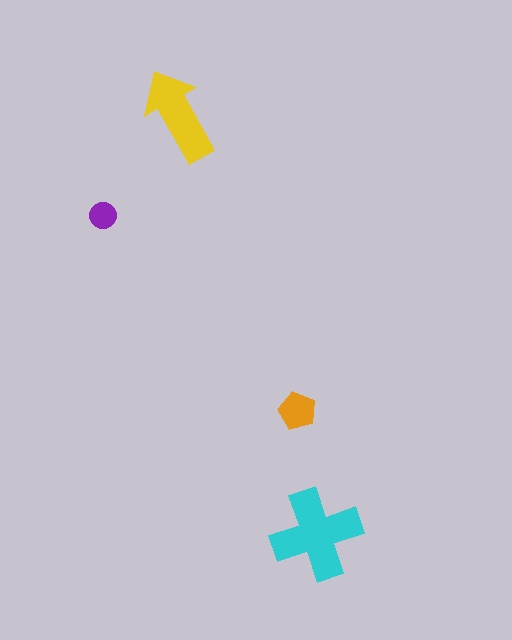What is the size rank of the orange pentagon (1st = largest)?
3rd.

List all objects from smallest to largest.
The purple circle, the orange pentagon, the yellow arrow, the cyan cross.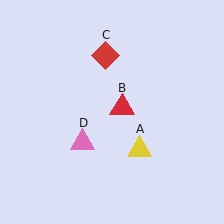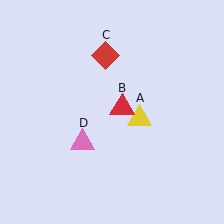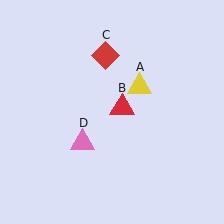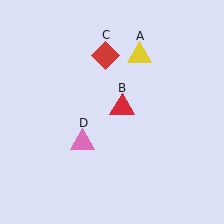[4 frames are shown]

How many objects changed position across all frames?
1 object changed position: yellow triangle (object A).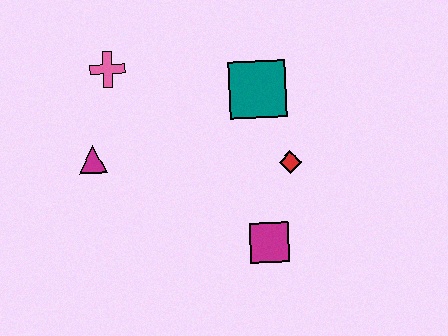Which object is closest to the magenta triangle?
The pink cross is closest to the magenta triangle.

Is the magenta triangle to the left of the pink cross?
Yes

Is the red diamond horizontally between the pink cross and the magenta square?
No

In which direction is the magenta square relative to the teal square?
The magenta square is below the teal square.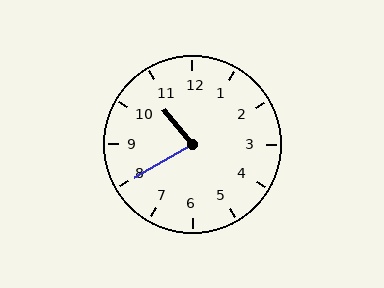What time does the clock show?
10:40.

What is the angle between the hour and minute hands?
Approximately 80 degrees.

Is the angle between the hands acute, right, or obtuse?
It is acute.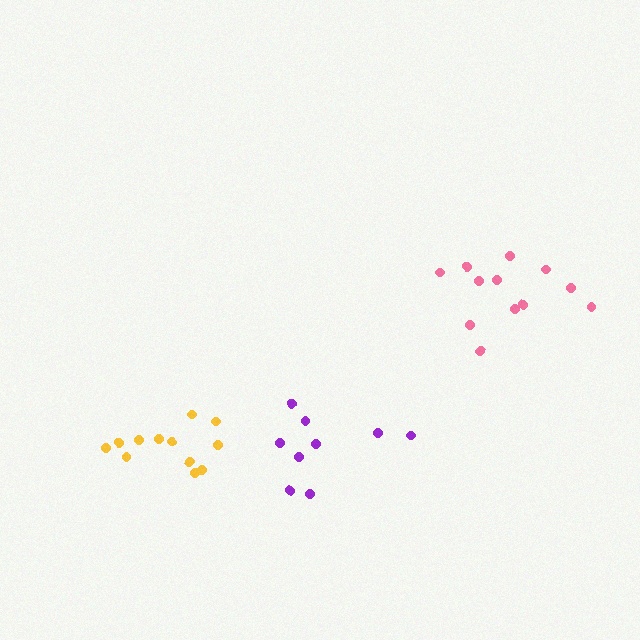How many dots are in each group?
Group 1: 9 dots, Group 2: 12 dots, Group 3: 12 dots (33 total).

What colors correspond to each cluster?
The clusters are colored: purple, pink, yellow.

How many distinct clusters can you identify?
There are 3 distinct clusters.